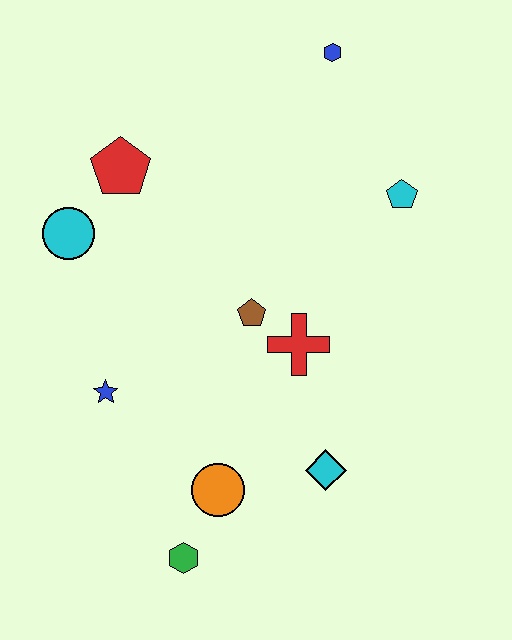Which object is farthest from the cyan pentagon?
The green hexagon is farthest from the cyan pentagon.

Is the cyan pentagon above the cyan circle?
Yes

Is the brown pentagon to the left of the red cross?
Yes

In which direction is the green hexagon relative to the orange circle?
The green hexagon is below the orange circle.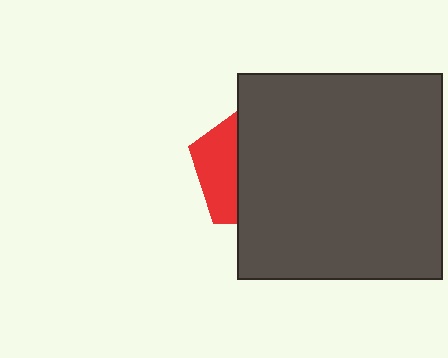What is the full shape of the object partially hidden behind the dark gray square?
The partially hidden object is a red pentagon.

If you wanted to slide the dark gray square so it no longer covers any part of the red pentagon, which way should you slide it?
Slide it right — that is the most direct way to separate the two shapes.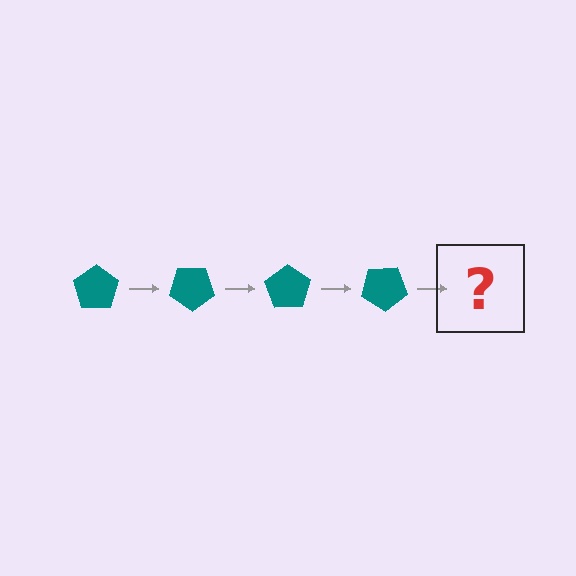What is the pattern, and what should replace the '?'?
The pattern is that the pentagon rotates 35 degrees each step. The '?' should be a teal pentagon rotated 140 degrees.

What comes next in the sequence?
The next element should be a teal pentagon rotated 140 degrees.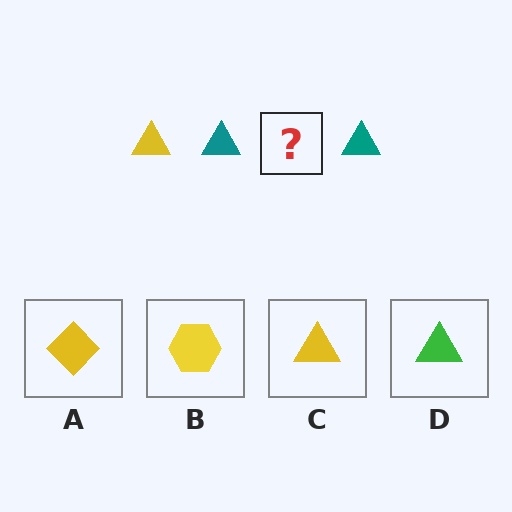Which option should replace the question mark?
Option C.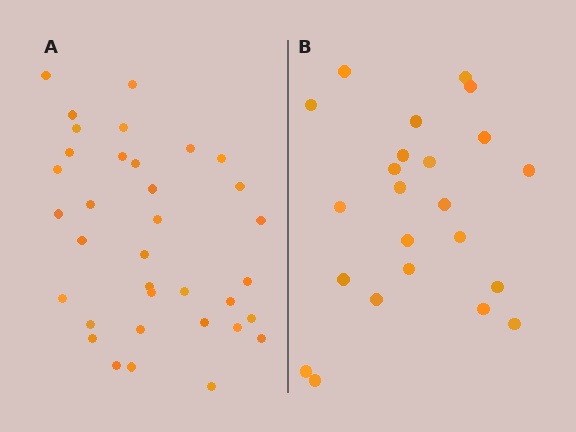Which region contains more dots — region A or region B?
Region A (the left region) has more dots.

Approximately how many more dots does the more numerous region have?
Region A has roughly 12 or so more dots than region B.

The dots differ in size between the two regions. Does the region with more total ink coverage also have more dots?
No. Region B has more total ink coverage because its dots are larger, but region A actually contains more individual dots. Total area can be misleading — the number of items is what matters here.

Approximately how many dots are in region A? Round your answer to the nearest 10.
About 40 dots. (The exact count is 35, which rounds to 40.)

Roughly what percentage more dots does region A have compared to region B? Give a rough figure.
About 50% more.